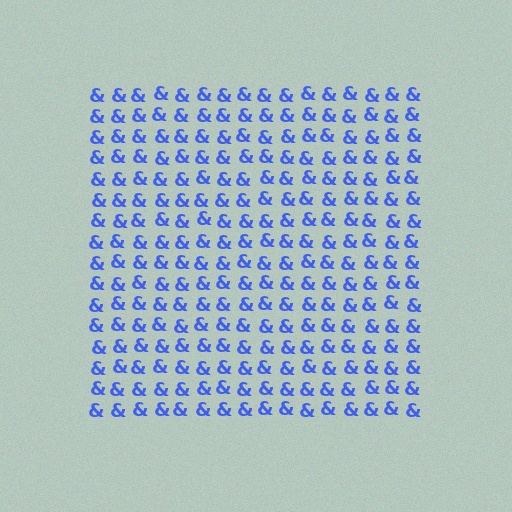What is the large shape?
The large shape is a square.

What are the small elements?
The small elements are ampersands.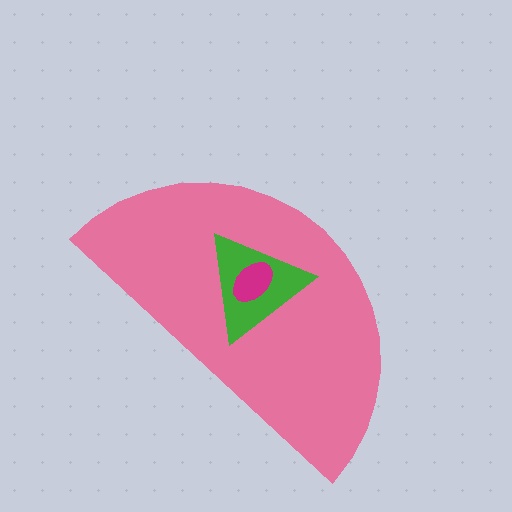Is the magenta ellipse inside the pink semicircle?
Yes.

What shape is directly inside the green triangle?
The magenta ellipse.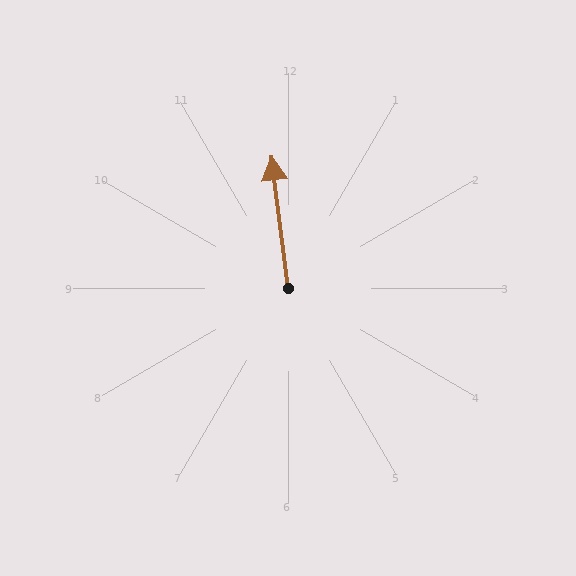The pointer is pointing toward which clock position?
Roughly 12 o'clock.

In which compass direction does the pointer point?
North.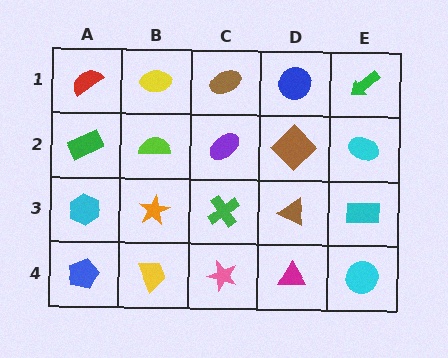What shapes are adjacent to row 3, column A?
A green rectangle (row 2, column A), a blue pentagon (row 4, column A), an orange star (row 3, column B).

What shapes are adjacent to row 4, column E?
A cyan rectangle (row 3, column E), a magenta triangle (row 4, column D).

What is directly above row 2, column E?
A green arrow.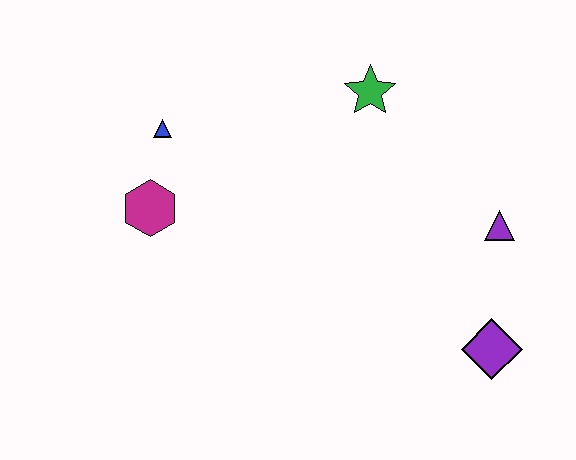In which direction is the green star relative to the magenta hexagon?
The green star is to the right of the magenta hexagon.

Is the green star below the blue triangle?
No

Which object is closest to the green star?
The purple triangle is closest to the green star.